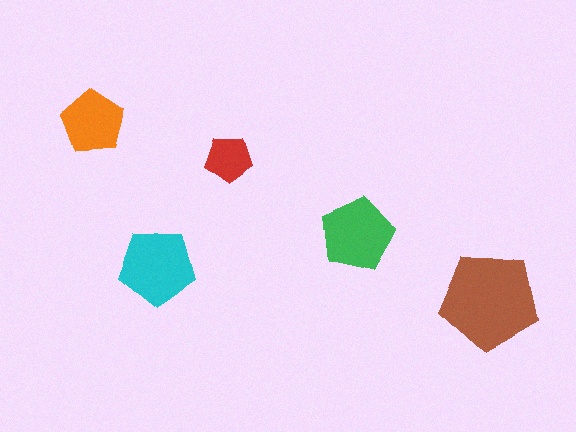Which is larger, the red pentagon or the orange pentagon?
The orange one.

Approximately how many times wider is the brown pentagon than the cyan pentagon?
About 1.5 times wider.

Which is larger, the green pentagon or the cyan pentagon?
The cyan one.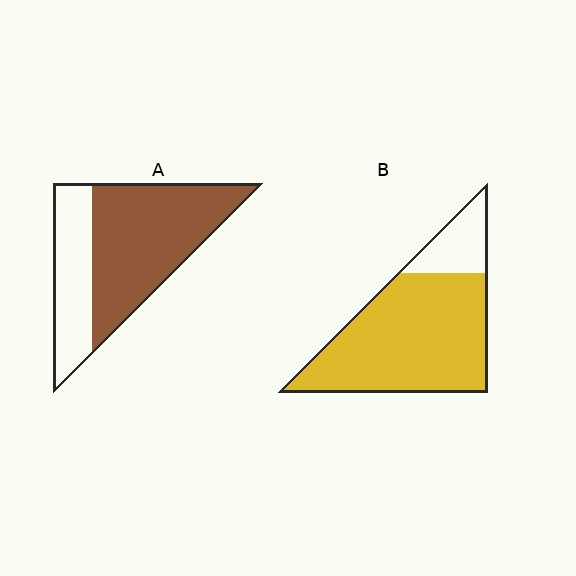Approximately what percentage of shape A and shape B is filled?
A is approximately 65% and B is approximately 80%.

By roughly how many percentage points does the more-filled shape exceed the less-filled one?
By roughly 15 percentage points (B over A).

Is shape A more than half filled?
Yes.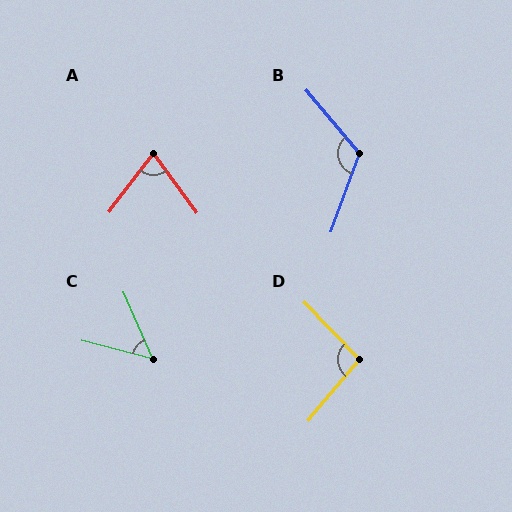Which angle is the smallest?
C, at approximately 52 degrees.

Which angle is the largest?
B, at approximately 120 degrees.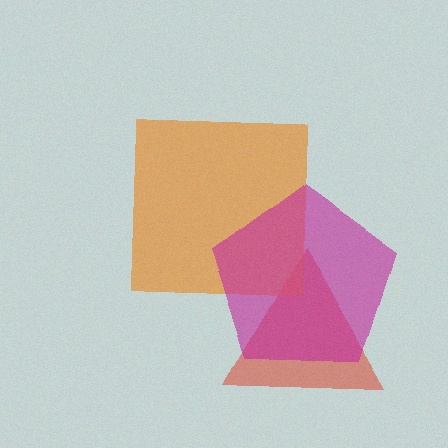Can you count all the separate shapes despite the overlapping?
Yes, there are 3 separate shapes.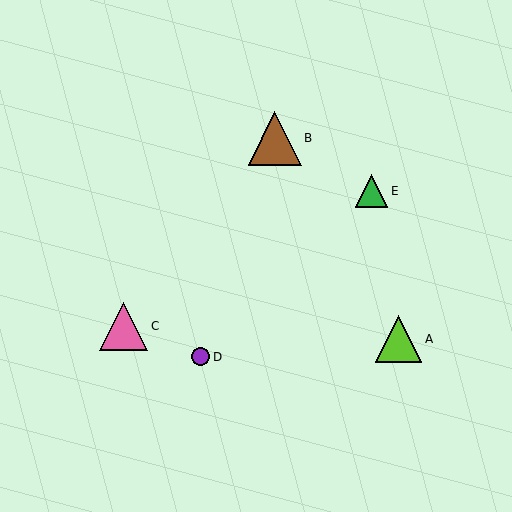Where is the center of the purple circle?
The center of the purple circle is at (201, 357).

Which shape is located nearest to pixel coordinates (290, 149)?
The brown triangle (labeled B) at (275, 138) is nearest to that location.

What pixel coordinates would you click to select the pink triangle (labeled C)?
Click at (124, 326) to select the pink triangle C.